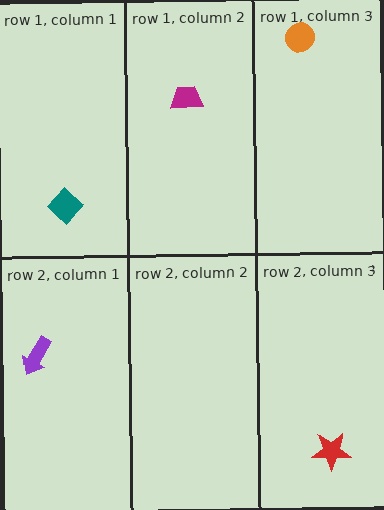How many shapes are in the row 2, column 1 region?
1.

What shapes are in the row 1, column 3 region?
The orange circle.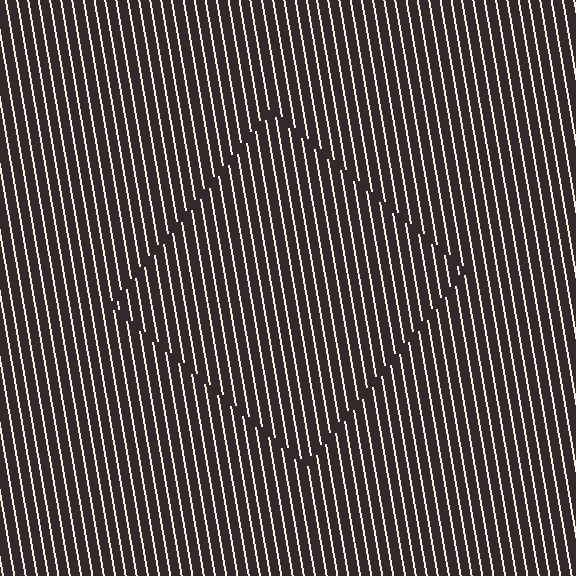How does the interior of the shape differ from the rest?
The interior of the shape contains the same grating, shifted by half a period — the contour is defined by the phase discontinuity where line-ends from the inner and outer gratings abut.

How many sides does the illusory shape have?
4 sides — the line-ends trace a square.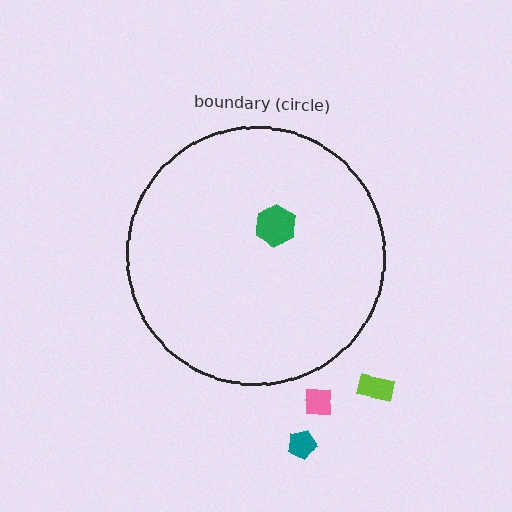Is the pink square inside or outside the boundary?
Outside.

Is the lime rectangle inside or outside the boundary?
Outside.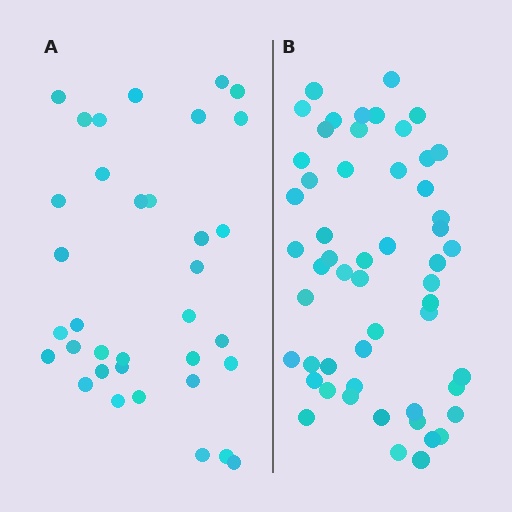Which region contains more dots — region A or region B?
Region B (the right region) has more dots.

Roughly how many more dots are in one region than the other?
Region B has approximately 20 more dots than region A.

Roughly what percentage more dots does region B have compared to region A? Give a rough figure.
About 55% more.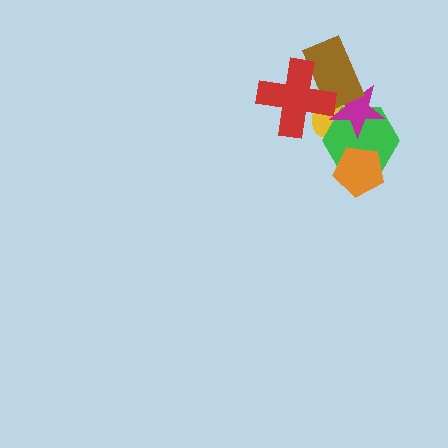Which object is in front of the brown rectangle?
The red cross is in front of the brown rectangle.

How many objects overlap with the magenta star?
3 objects overlap with the magenta star.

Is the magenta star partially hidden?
Yes, it is partially covered by another shape.